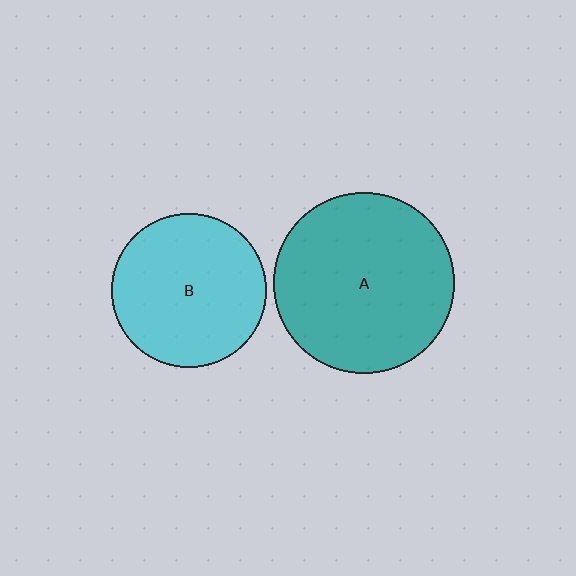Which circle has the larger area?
Circle A (teal).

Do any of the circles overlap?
No, none of the circles overlap.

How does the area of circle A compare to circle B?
Approximately 1.4 times.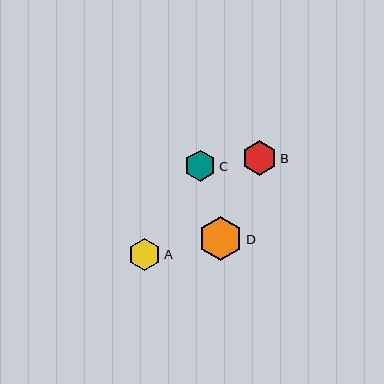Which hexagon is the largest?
Hexagon D is the largest with a size of approximately 44 pixels.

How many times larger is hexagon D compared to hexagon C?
Hexagon D is approximately 1.4 times the size of hexagon C.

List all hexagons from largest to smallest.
From largest to smallest: D, B, A, C.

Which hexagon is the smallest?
Hexagon C is the smallest with a size of approximately 31 pixels.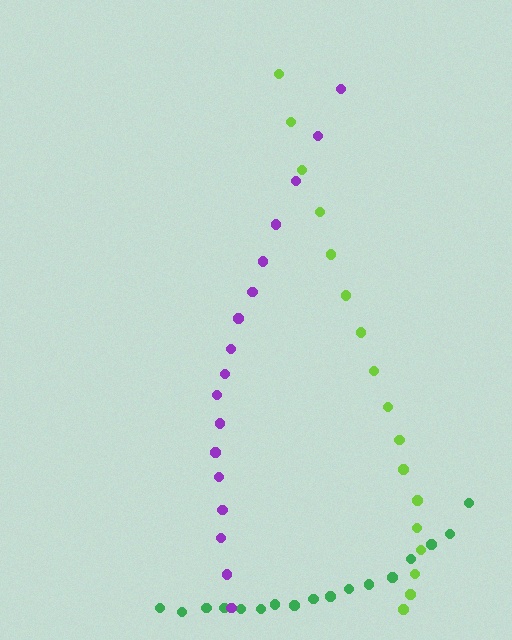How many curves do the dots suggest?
There are 3 distinct paths.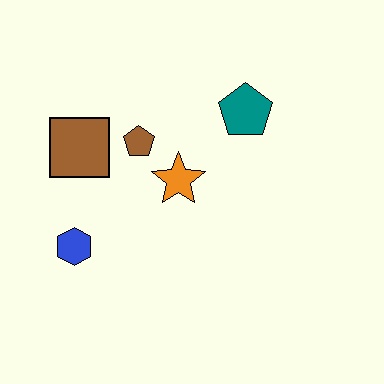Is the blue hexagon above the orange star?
No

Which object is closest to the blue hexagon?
The brown square is closest to the blue hexagon.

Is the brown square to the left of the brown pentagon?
Yes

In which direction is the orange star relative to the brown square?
The orange star is to the right of the brown square.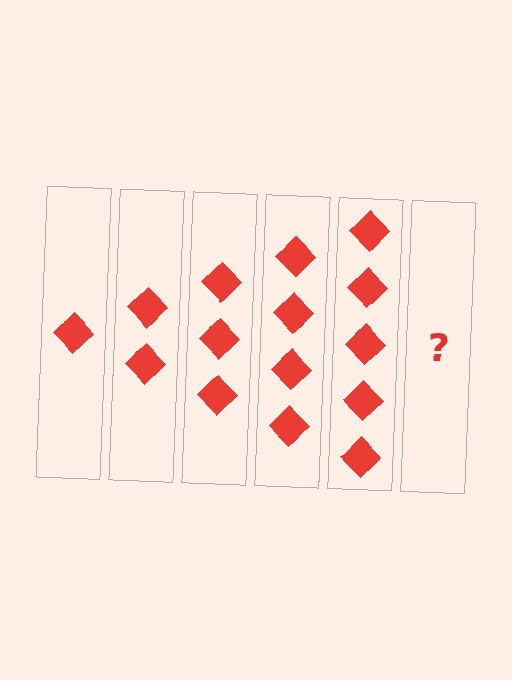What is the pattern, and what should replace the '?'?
The pattern is that each step adds one more diamond. The '?' should be 6 diamonds.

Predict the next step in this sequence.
The next step is 6 diamonds.